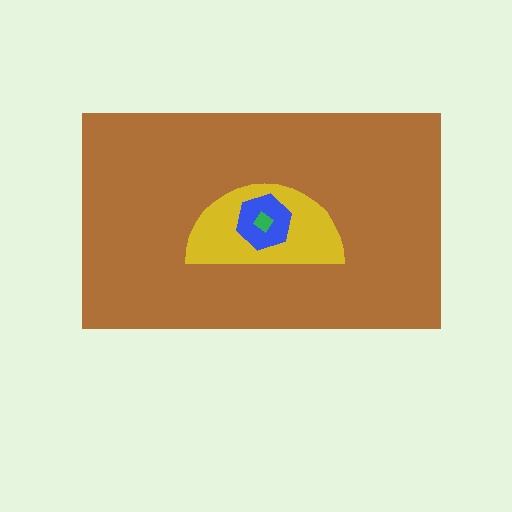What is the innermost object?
The green diamond.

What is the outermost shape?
The brown rectangle.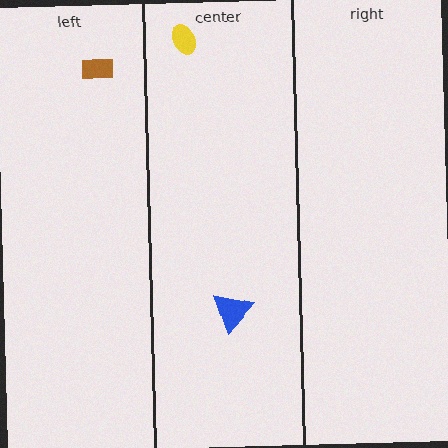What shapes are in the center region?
The blue triangle, the yellow ellipse.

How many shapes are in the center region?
2.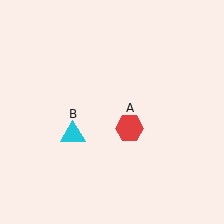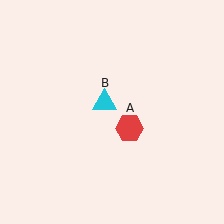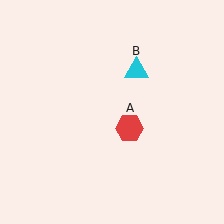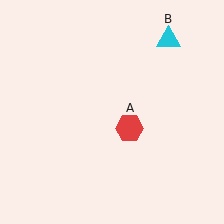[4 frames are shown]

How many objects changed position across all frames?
1 object changed position: cyan triangle (object B).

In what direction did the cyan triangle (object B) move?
The cyan triangle (object B) moved up and to the right.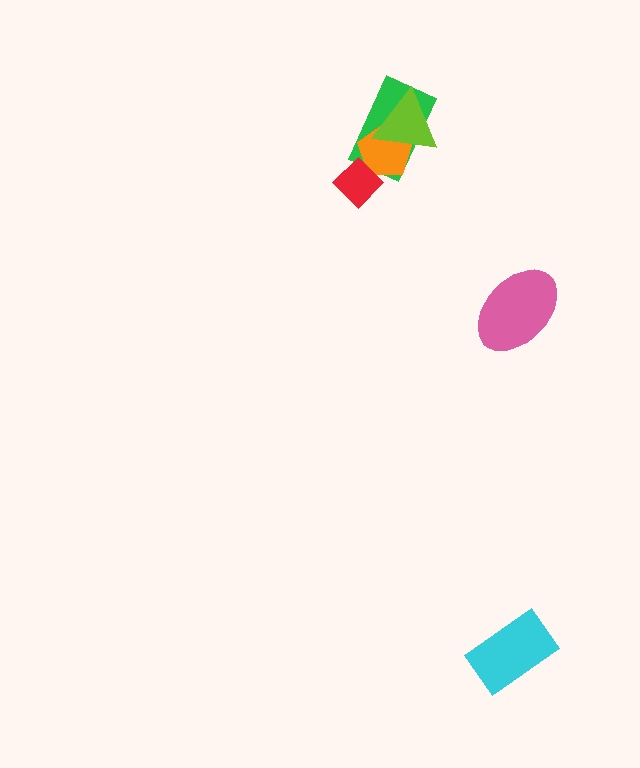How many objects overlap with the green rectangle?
3 objects overlap with the green rectangle.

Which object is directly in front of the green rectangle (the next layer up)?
The orange pentagon is directly in front of the green rectangle.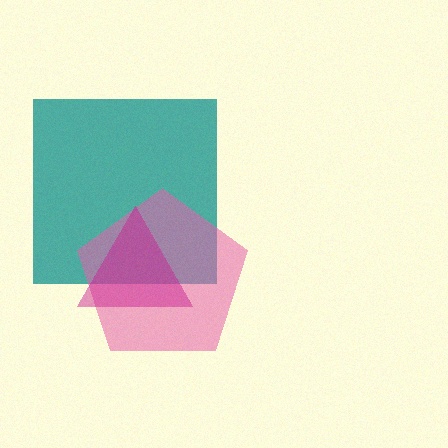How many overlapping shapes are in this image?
There are 3 overlapping shapes in the image.